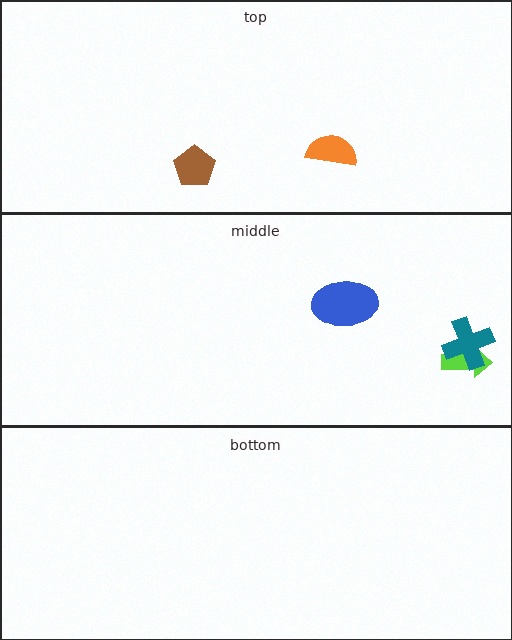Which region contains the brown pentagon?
The top region.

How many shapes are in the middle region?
3.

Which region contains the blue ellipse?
The middle region.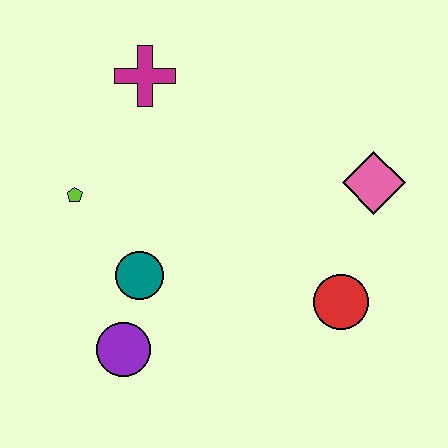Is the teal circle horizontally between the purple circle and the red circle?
Yes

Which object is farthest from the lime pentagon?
The pink diamond is farthest from the lime pentagon.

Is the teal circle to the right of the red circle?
No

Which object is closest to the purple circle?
The teal circle is closest to the purple circle.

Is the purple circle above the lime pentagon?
No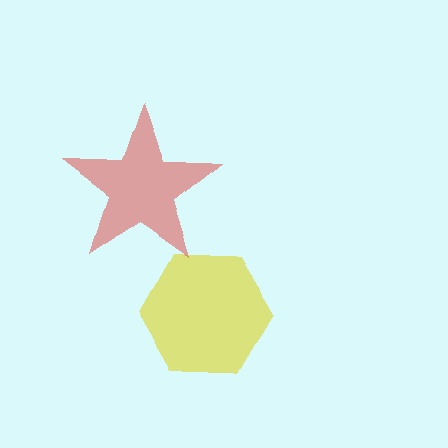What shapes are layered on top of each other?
The layered shapes are: a yellow hexagon, a red star.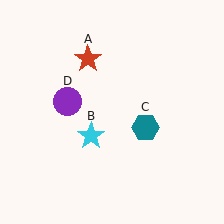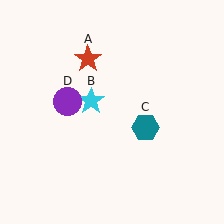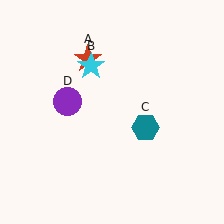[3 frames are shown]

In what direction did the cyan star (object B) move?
The cyan star (object B) moved up.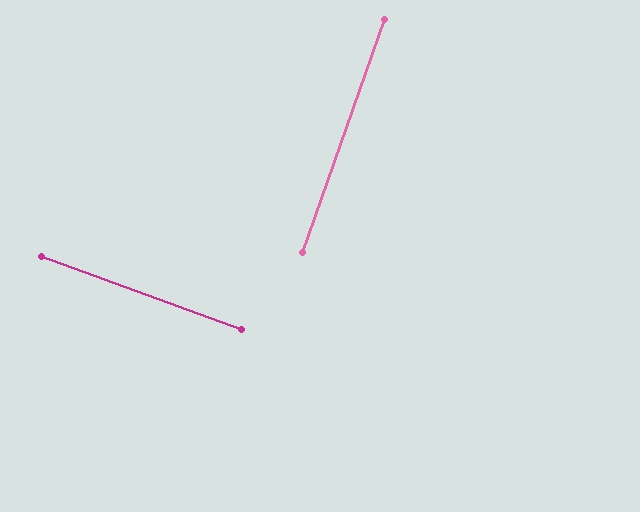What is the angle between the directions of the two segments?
Approximately 89 degrees.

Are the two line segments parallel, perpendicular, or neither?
Perpendicular — they meet at approximately 89°.